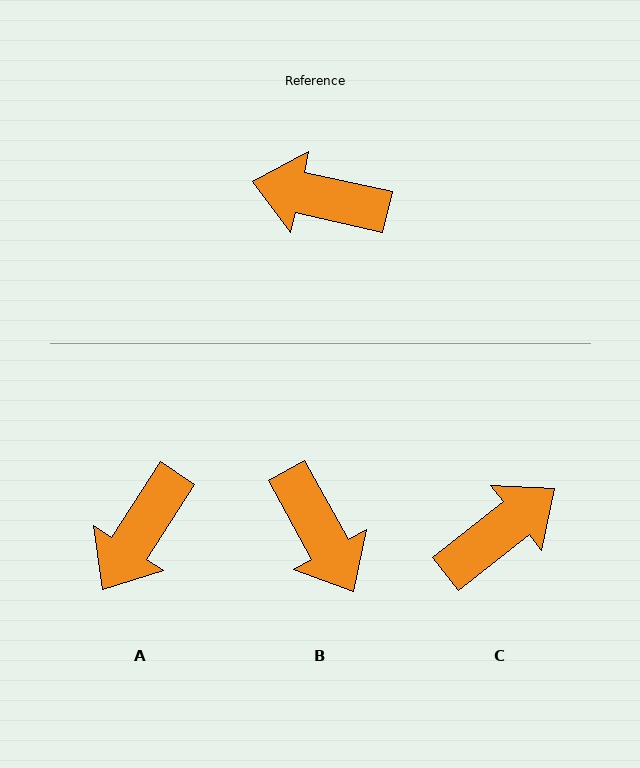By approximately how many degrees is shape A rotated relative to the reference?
Approximately 70 degrees counter-clockwise.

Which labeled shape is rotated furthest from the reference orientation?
B, about 132 degrees away.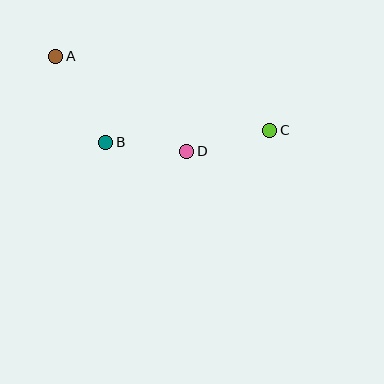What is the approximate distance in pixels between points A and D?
The distance between A and D is approximately 162 pixels.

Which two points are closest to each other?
Points B and D are closest to each other.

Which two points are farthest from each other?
Points A and C are farthest from each other.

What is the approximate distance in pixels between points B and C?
The distance between B and C is approximately 164 pixels.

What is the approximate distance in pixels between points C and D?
The distance between C and D is approximately 86 pixels.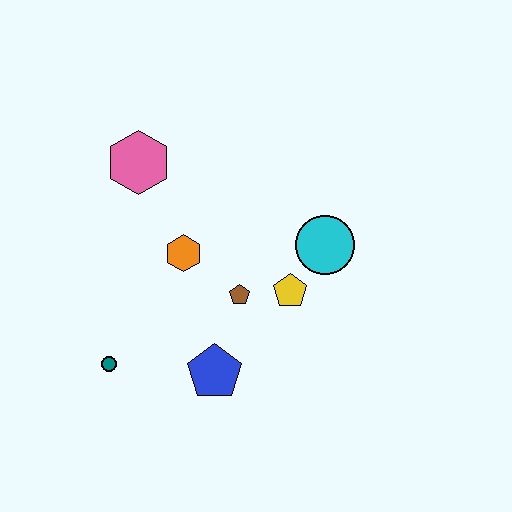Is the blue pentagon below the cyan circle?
Yes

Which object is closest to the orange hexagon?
The brown pentagon is closest to the orange hexagon.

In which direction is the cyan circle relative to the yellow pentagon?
The cyan circle is above the yellow pentagon.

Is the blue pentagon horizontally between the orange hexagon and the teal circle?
No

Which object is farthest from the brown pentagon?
The pink hexagon is farthest from the brown pentagon.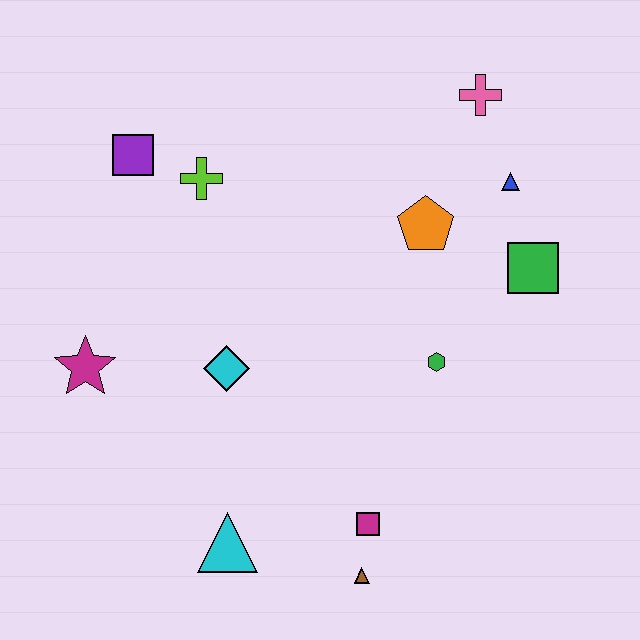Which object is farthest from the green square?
The magenta star is farthest from the green square.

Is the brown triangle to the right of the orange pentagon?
No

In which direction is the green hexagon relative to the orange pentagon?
The green hexagon is below the orange pentagon.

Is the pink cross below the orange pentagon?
No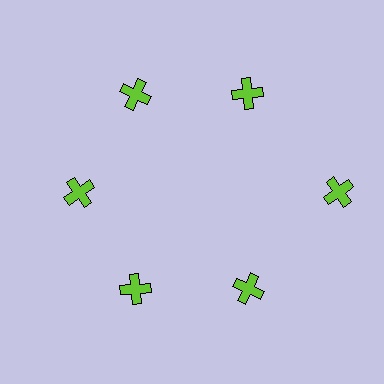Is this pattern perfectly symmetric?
No. The 6 lime crosses are arranged in a ring, but one element near the 3 o'clock position is pushed outward from the center, breaking the 6-fold rotational symmetry.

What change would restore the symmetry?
The symmetry would be restored by moving it inward, back onto the ring so that all 6 crosses sit at equal angles and equal distance from the center.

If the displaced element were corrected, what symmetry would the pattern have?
It would have 6-fold rotational symmetry — the pattern would map onto itself every 60 degrees.